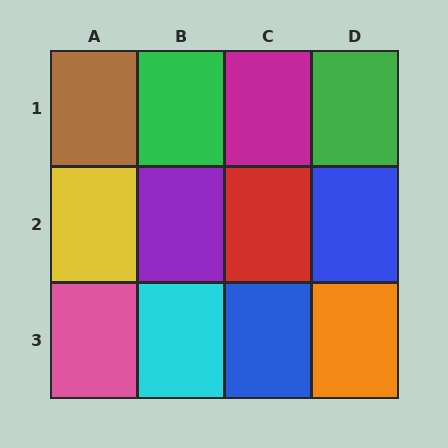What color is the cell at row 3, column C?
Blue.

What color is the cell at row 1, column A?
Brown.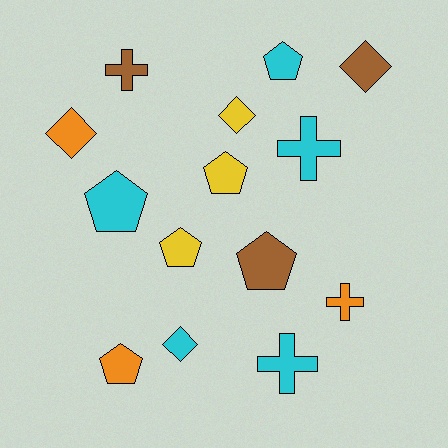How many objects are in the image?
There are 14 objects.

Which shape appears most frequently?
Pentagon, with 6 objects.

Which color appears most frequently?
Cyan, with 5 objects.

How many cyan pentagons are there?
There are 2 cyan pentagons.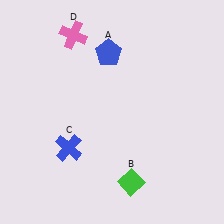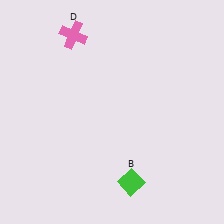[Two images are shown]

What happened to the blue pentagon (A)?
The blue pentagon (A) was removed in Image 2. It was in the top-left area of Image 1.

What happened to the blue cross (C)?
The blue cross (C) was removed in Image 2. It was in the bottom-left area of Image 1.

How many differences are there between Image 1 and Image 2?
There are 2 differences between the two images.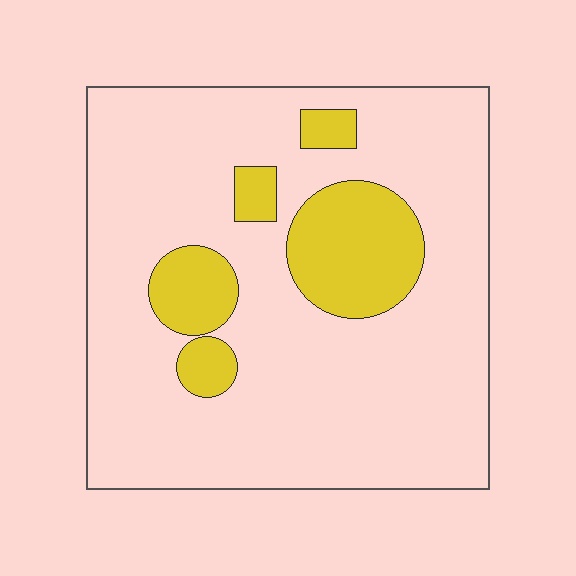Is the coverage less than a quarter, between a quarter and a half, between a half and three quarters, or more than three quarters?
Less than a quarter.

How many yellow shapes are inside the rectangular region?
5.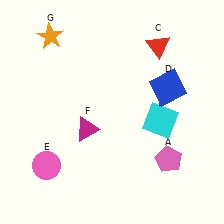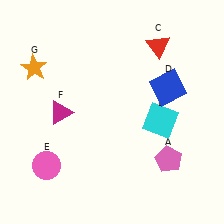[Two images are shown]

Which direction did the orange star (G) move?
The orange star (G) moved down.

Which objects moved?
The objects that moved are: the magenta triangle (F), the orange star (G).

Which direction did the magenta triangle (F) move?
The magenta triangle (F) moved left.